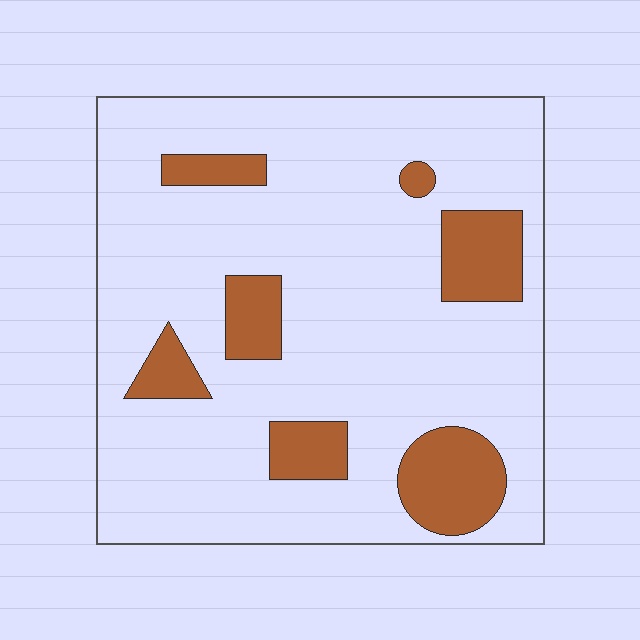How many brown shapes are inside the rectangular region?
7.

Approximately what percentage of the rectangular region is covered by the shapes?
Approximately 15%.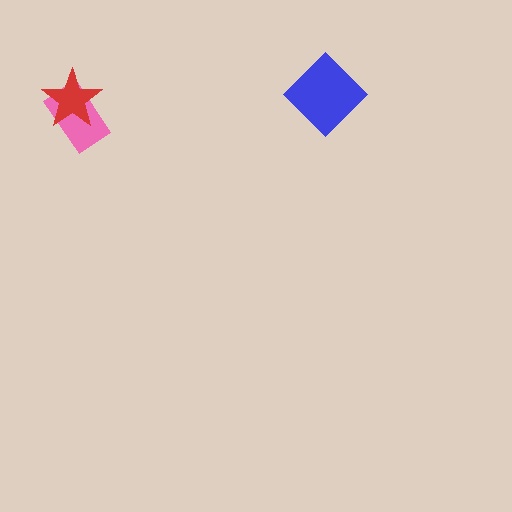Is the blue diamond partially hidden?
No, no other shape covers it.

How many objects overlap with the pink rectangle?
1 object overlaps with the pink rectangle.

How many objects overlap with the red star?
1 object overlaps with the red star.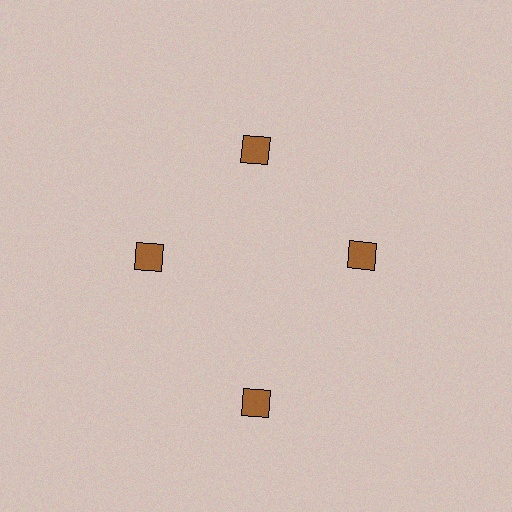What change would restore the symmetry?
The symmetry would be restored by moving it inward, back onto the ring so that all 4 diamonds sit at equal angles and equal distance from the center.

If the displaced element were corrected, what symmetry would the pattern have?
It would have 4-fold rotational symmetry — the pattern would map onto itself every 90 degrees.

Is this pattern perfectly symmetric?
No. The 4 brown diamonds are arranged in a ring, but one element near the 6 o'clock position is pushed outward from the center, breaking the 4-fold rotational symmetry.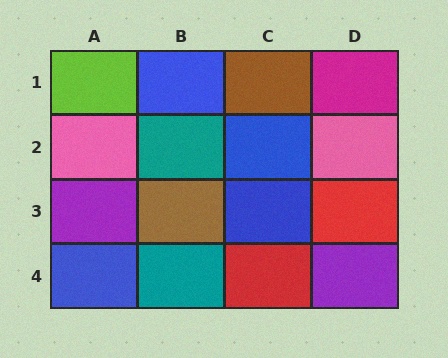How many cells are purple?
2 cells are purple.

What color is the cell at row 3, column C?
Blue.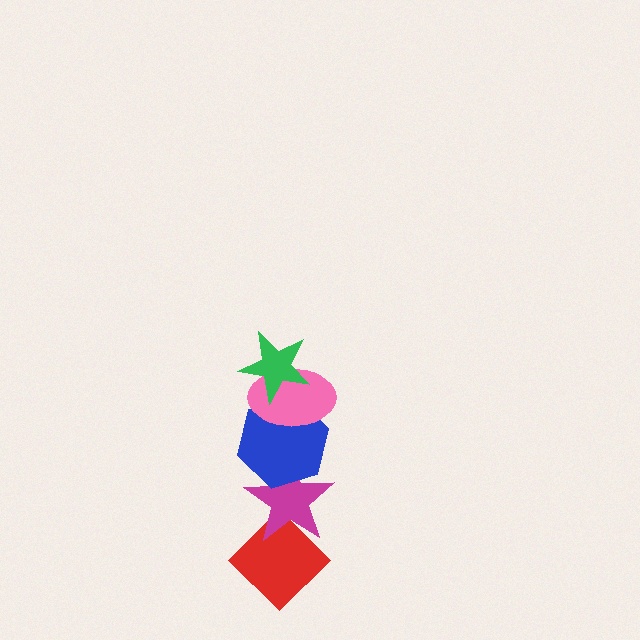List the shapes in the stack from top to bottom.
From top to bottom: the green star, the pink ellipse, the blue hexagon, the magenta star, the red diamond.